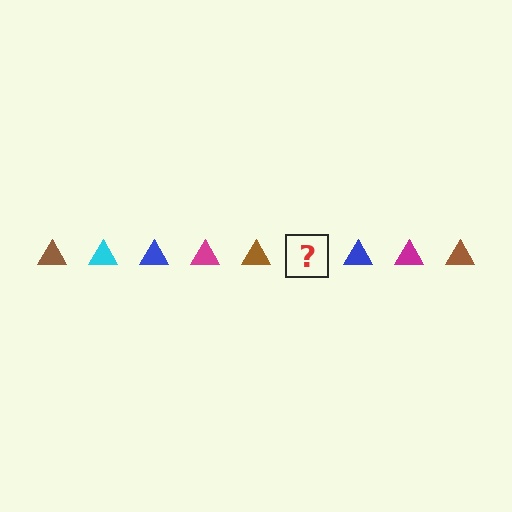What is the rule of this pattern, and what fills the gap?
The rule is that the pattern cycles through brown, cyan, blue, magenta triangles. The gap should be filled with a cyan triangle.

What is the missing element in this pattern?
The missing element is a cyan triangle.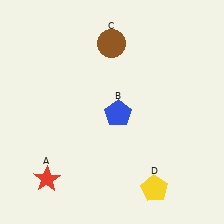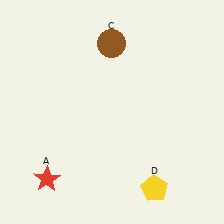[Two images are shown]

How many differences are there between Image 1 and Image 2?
There is 1 difference between the two images.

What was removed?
The blue pentagon (B) was removed in Image 2.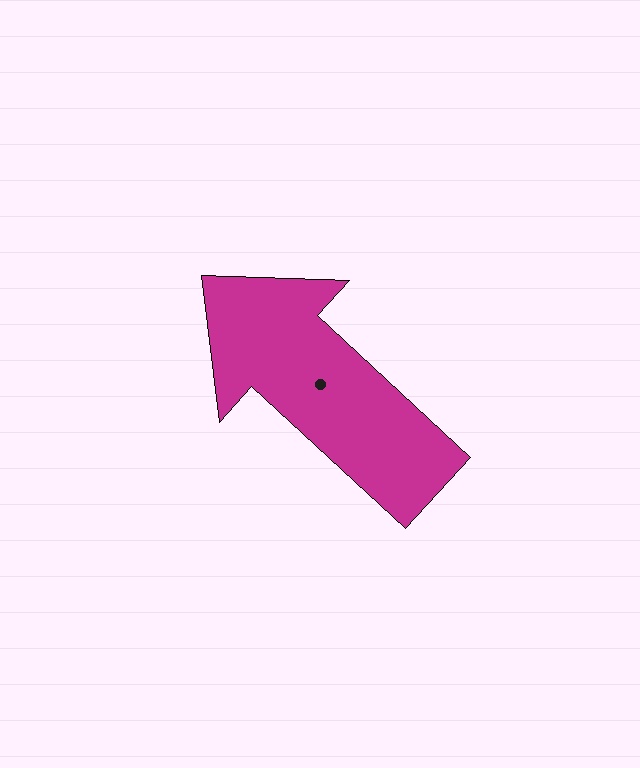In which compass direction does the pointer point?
Northwest.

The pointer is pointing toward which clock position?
Roughly 10 o'clock.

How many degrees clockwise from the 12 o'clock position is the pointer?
Approximately 313 degrees.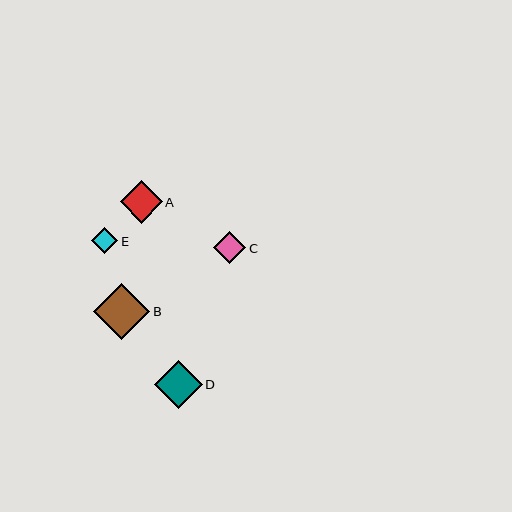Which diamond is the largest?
Diamond B is the largest with a size of approximately 56 pixels.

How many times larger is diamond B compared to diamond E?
Diamond B is approximately 2.1 times the size of diamond E.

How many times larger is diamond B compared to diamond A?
Diamond B is approximately 1.3 times the size of diamond A.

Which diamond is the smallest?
Diamond E is the smallest with a size of approximately 26 pixels.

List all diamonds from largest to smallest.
From largest to smallest: B, D, A, C, E.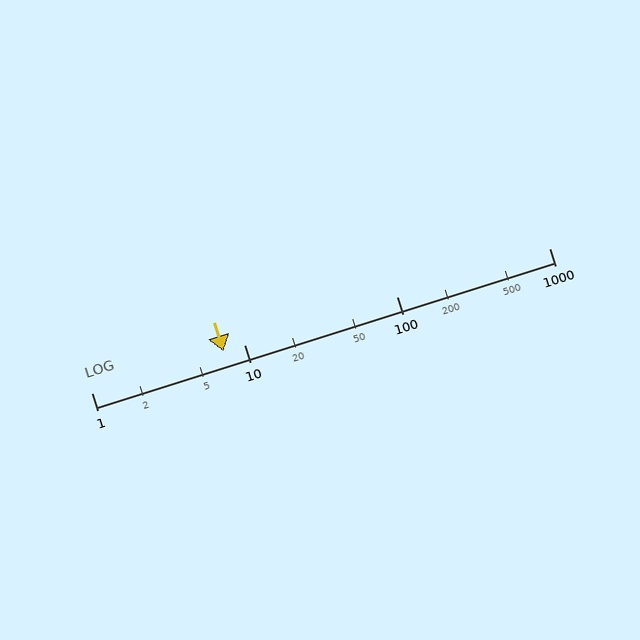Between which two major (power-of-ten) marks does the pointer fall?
The pointer is between 1 and 10.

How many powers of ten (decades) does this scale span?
The scale spans 3 decades, from 1 to 1000.